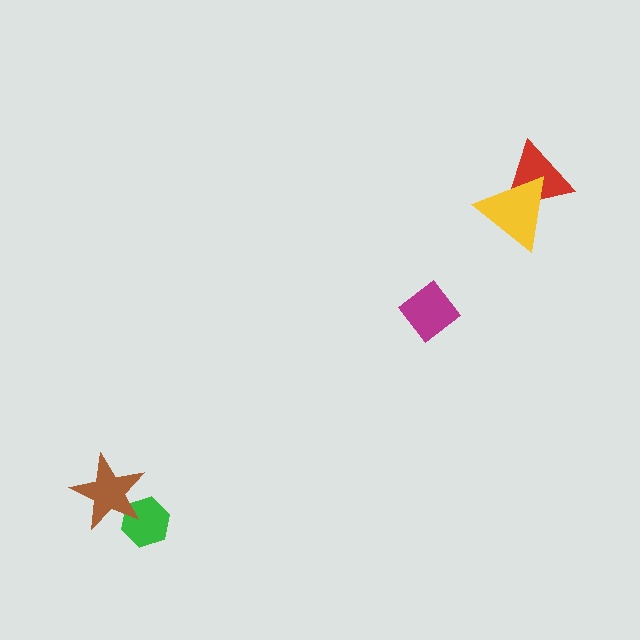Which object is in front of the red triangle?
The yellow triangle is in front of the red triangle.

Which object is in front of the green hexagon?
The brown star is in front of the green hexagon.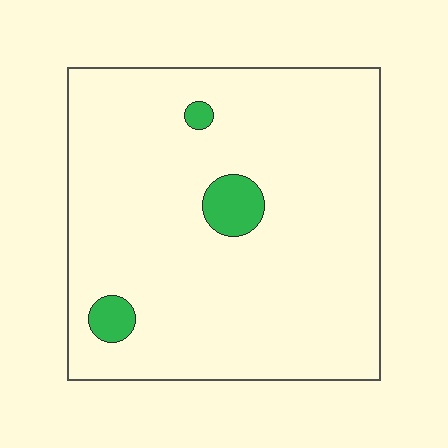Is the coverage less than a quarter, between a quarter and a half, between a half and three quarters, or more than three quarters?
Less than a quarter.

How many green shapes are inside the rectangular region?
3.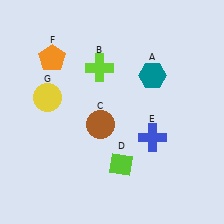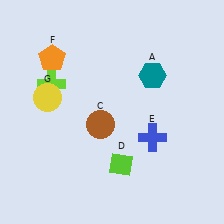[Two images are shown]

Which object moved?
The lime cross (B) moved left.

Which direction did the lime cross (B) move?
The lime cross (B) moved left.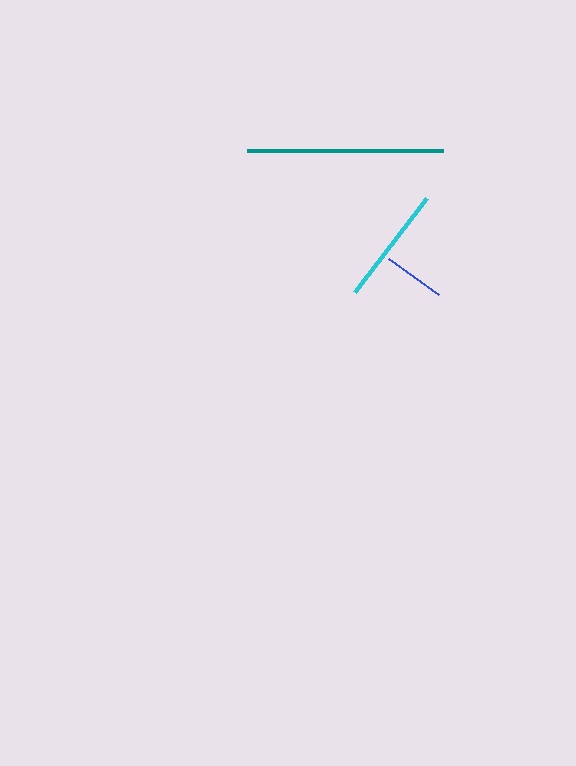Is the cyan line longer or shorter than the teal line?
The teal line is longer than the cyan line.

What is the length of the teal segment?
The teal segment is approximately 196 pixels long.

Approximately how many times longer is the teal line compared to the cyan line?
The teal line is approximately 1.6 times the length of the cyan line.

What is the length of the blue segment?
The blue segment is approximately 62 pixels long.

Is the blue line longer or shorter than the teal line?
The teal line is longer than the blue line.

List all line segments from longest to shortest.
From longest to shortest: teal, cyan, blue.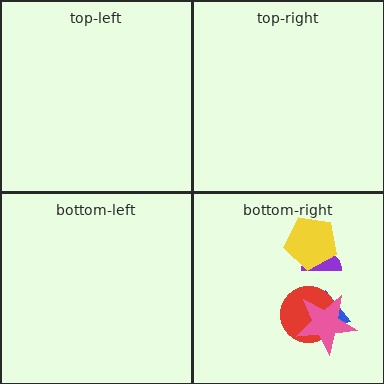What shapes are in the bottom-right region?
The purple semicircle, the blue trapezoid, the red circle, the pink star, the yellow pentagon.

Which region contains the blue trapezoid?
The bottom-right region.